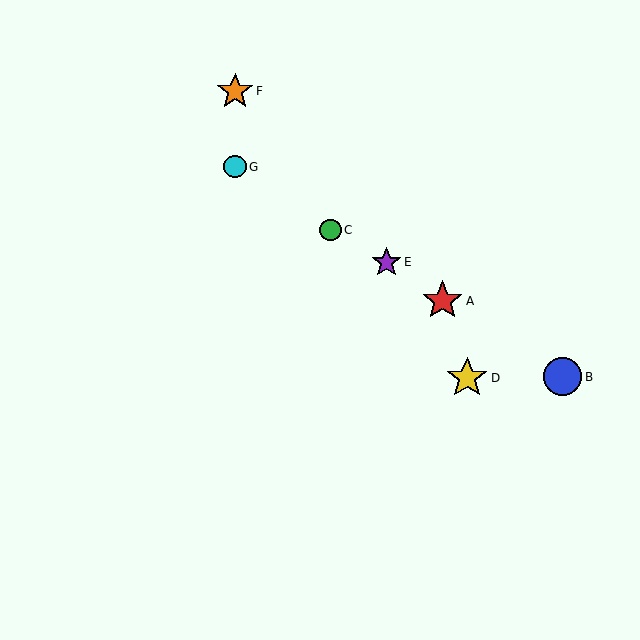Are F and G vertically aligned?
Yes, both are at x≈235.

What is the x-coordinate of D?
Object D is at x≈467.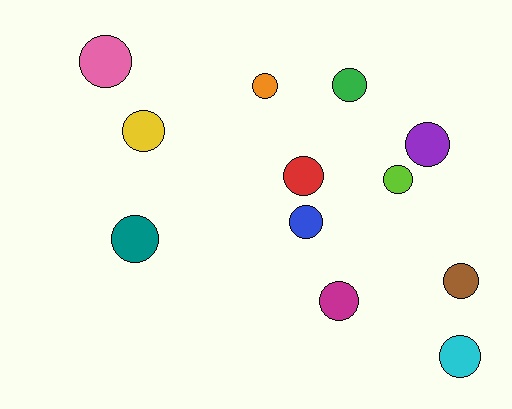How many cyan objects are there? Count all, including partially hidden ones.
There is 1 cyan object.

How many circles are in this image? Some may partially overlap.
There are 12 circles.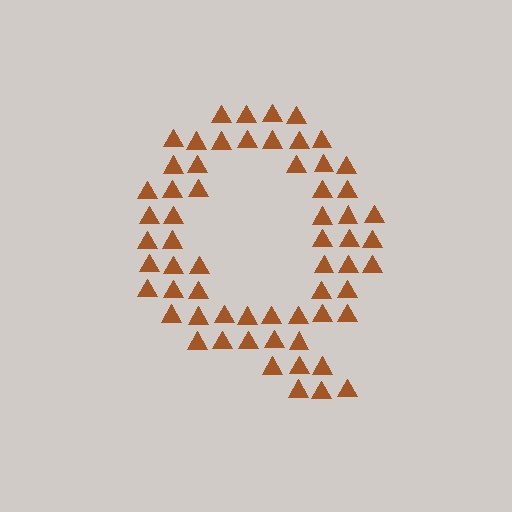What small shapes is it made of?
It is made of small triangles.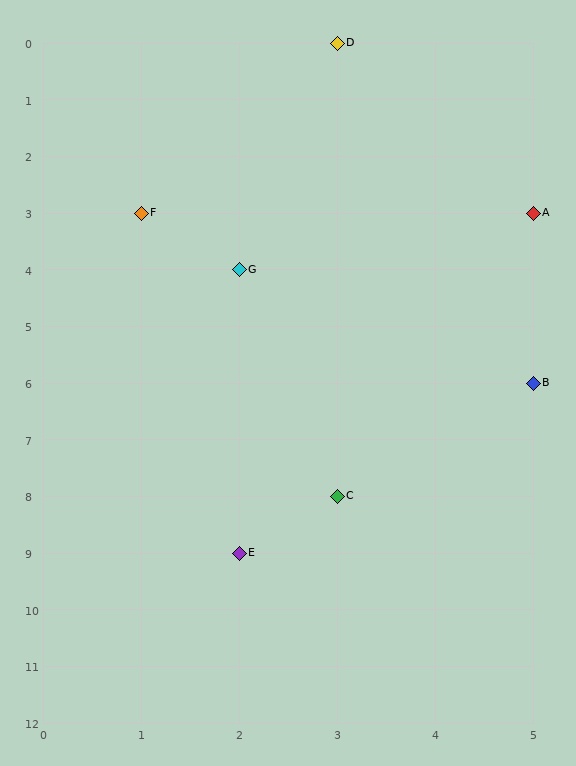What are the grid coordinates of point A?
Point A is at grid coordinates (5, 3).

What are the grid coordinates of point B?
Point B is at grid coordinates (5, 6).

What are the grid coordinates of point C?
Point C is at grid coordinates (3, 8).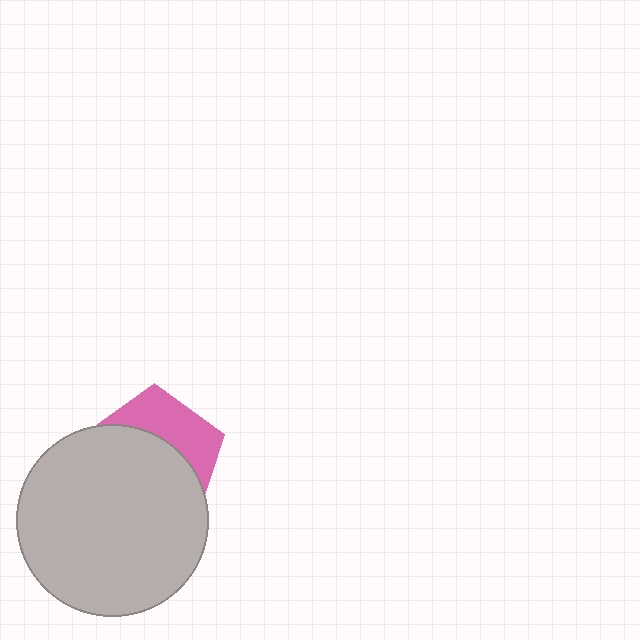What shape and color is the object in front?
The object in front is a light gray circle.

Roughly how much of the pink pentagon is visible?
A small part of it is visible (roughly 36%).